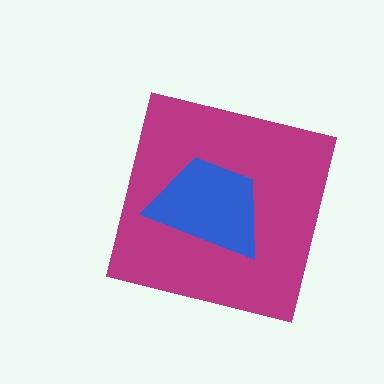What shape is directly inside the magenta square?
The blue trapezoid.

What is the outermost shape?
The magenta square.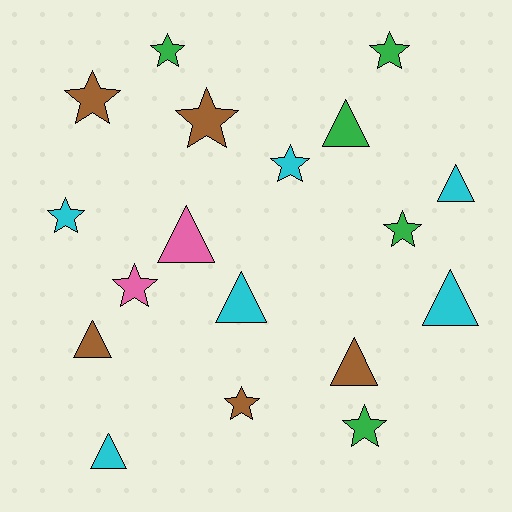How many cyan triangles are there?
There are 4 cyan triangles.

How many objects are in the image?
There are 18 objects.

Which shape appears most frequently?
Star, with 10 objects.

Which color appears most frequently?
Cyan, with 6 objects.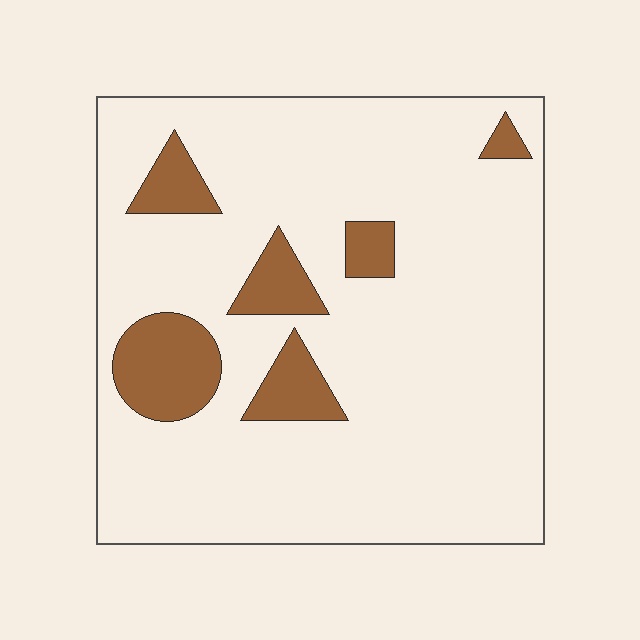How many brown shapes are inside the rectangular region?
6.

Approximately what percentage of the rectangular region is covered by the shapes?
Approximately 15%.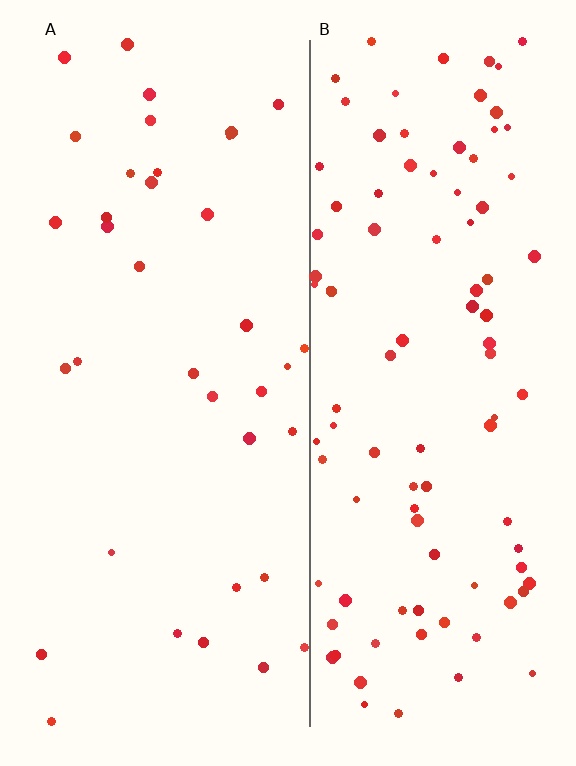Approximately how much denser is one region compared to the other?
Approximately 2.6× — region B over region A.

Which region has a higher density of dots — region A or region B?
B (the right).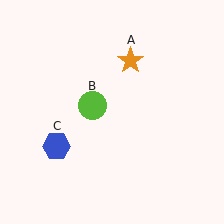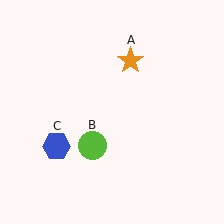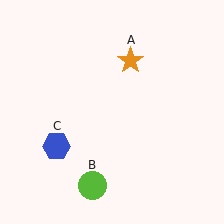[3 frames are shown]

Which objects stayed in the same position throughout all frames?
Orange star (object A) and blue hexagon (object C) remained stationary.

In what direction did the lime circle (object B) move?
The lime circle (object B) moved down.